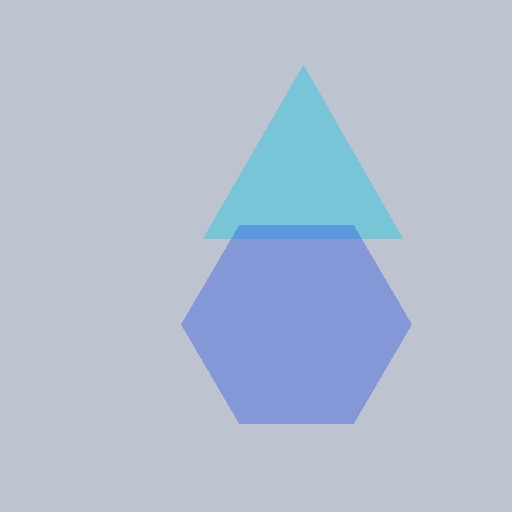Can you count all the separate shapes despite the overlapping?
Yes, there are 2 separate shapes.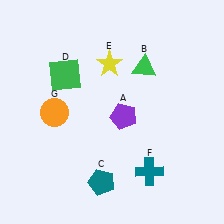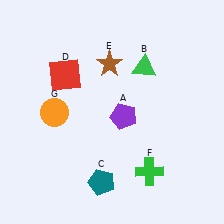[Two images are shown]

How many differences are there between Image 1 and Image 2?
There are 3 differences between the two images.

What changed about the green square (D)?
In Image 1, D is green. In Image 2, it changed to red.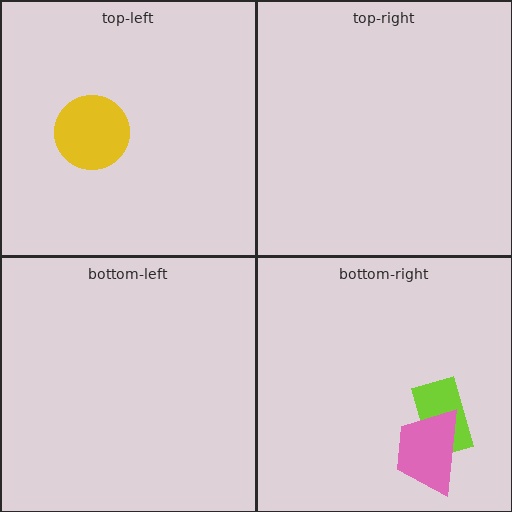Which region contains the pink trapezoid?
The bottom-right region.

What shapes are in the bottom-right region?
The lime rectangle, the pink trapezoid.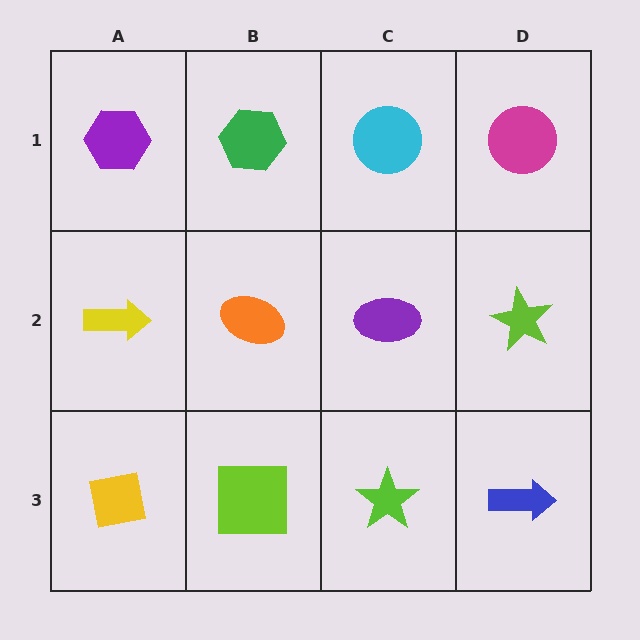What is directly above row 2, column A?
A purple hexagon.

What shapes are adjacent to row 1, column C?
A purple ellipse (row 2, column C), a green hexagon (row 1, column B), a magenta circle (row 1, column D).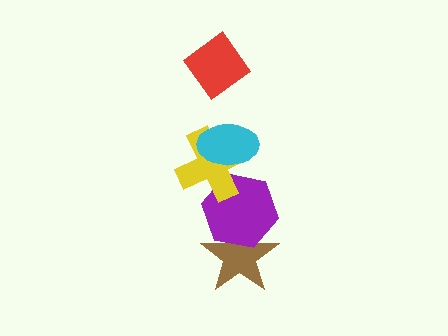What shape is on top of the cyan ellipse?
The red diamond is on top of the cyan ellipse.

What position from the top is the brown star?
The brown star is 5th from the top.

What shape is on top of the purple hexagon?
The yellow cross is on top of the purple hexagon.